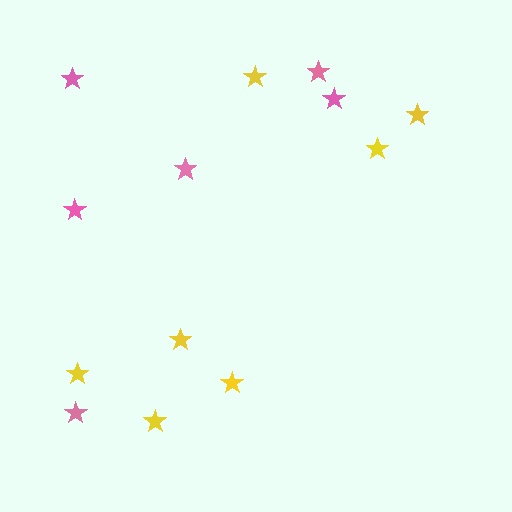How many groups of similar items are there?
There are 2 groups: one group of yellow stars (7) and one group of pink stars (6).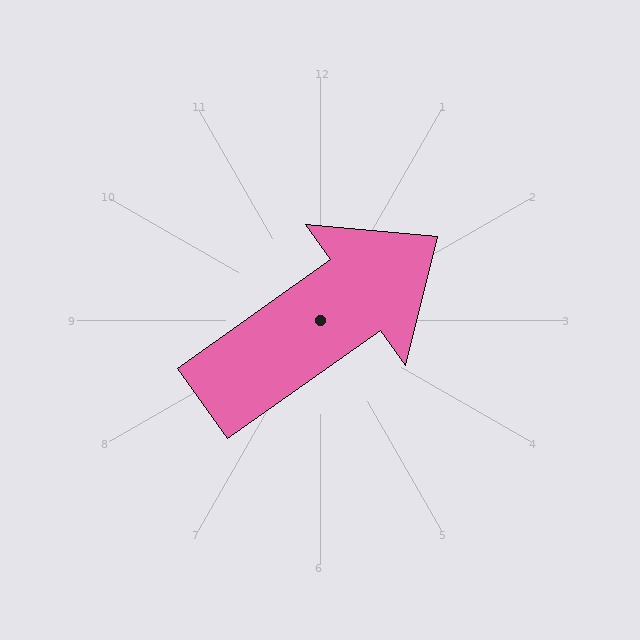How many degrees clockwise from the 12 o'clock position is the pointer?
Approximately 55 degrees.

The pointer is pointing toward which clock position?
Roughly 2 o'clock.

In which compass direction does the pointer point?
Northeast.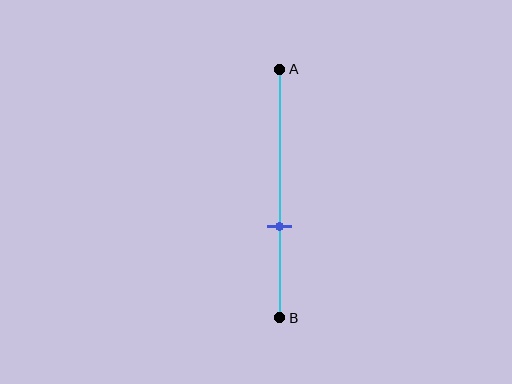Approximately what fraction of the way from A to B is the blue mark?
The blue mark is approximately 65% of the way from A to B.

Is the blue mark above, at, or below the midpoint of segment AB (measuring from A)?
The blue mark is below the midpoint of segment AB.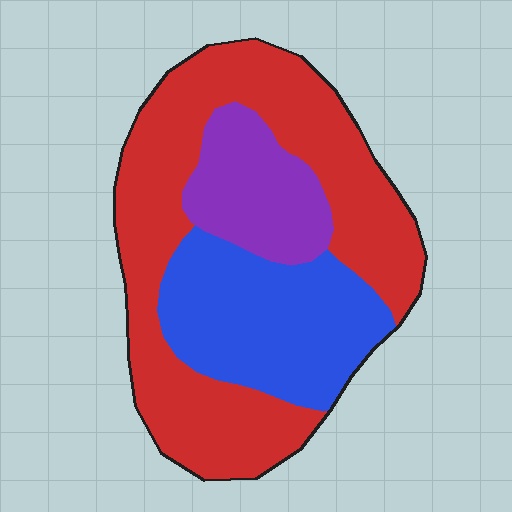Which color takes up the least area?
Purple, at roughly 15%.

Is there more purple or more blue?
Blue.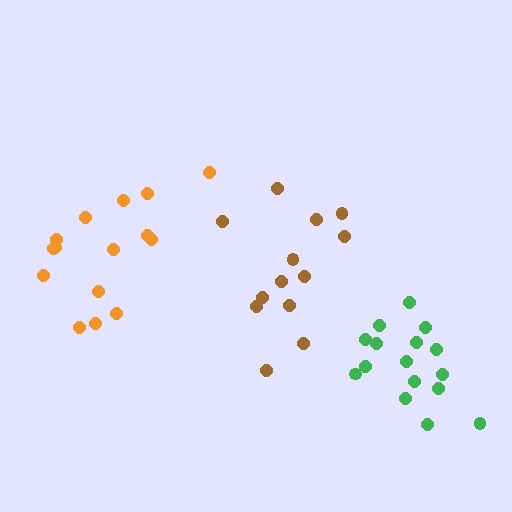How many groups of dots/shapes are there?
There are 3 groups.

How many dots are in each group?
Group 1: 13 dots, Group 2: 15 dots, Group 3: 16 dots (44 total).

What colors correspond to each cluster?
The clusters are colored: brown, orange, green.